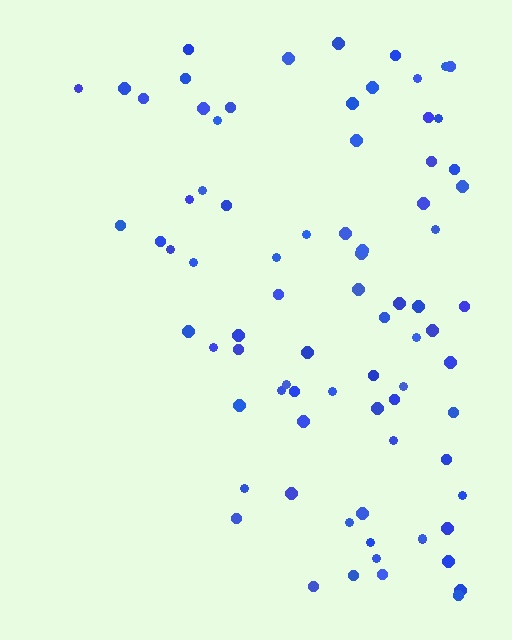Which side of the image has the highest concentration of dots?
The right.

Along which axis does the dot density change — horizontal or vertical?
Horizontal.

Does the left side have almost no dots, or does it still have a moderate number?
Still a moderate number, just noticeably fewer than the right.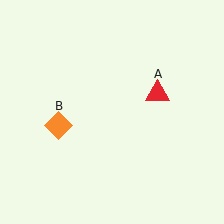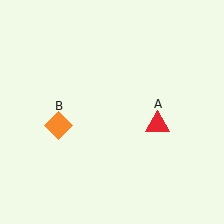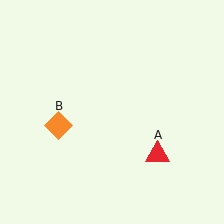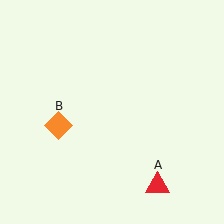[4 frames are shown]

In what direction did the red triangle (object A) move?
The red triangle (object A) moved down.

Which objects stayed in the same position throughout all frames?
Orange diamond (object B) remained stationary.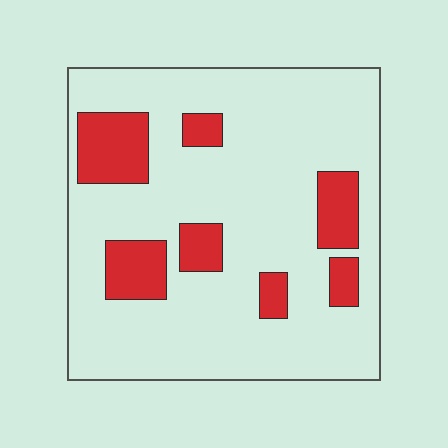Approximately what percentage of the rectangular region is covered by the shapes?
Approximately 20%.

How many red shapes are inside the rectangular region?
7.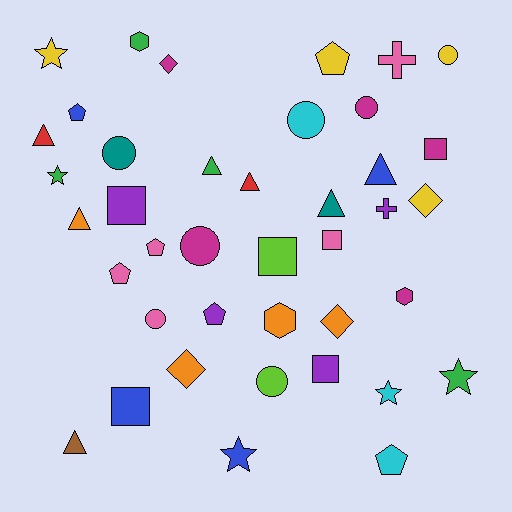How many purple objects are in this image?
There are 4 purple objects.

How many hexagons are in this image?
There are 3 hexagons.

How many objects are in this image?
There are 40 objects.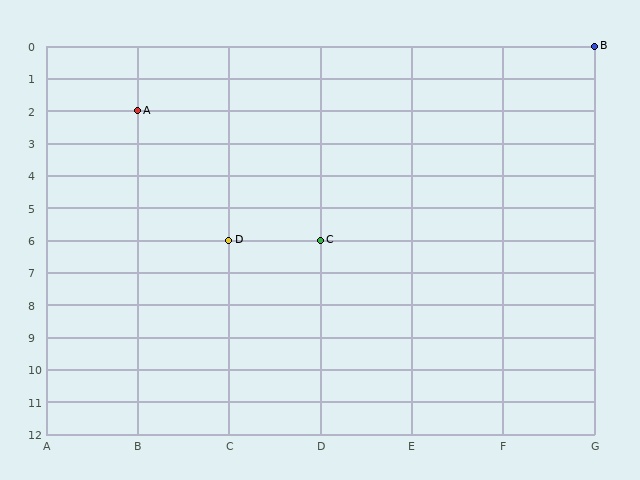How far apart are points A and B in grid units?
Points A and B are 5 columns and 2 rows apart (about 5.4 grid units diagonally).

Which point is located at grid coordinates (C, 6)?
Point D is at (C, 6).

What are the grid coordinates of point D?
Point D is at grid coordinates (C, 6).